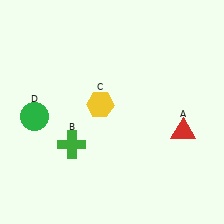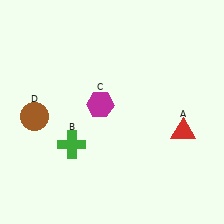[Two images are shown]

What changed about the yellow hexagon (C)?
In Image 1, C is yellow. In Image 2, it changed to magenta.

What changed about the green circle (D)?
In Image 1, D is green. In Image 2, it changed to brown.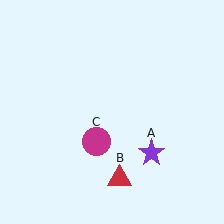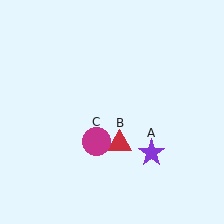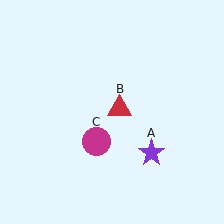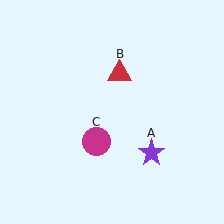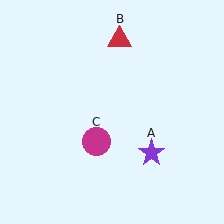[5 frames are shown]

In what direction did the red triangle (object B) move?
The red triangle (object B) moved up.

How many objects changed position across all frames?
1 object changed position: red triangle (object B).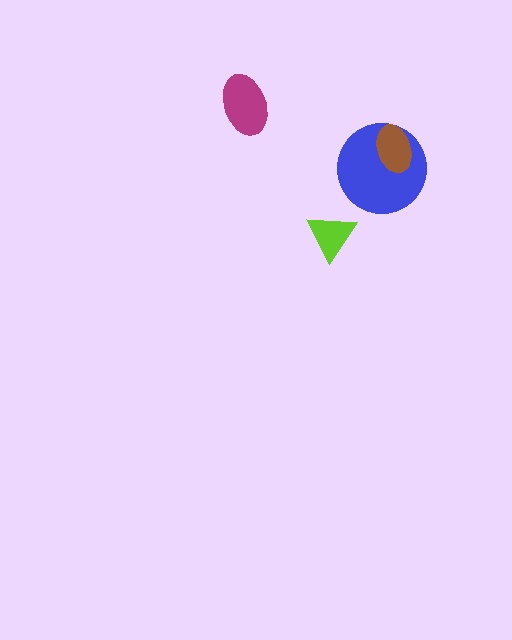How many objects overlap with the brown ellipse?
1 object overlaps with the brown ellipse.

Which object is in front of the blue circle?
The brown ellipse is in front of the blue circle.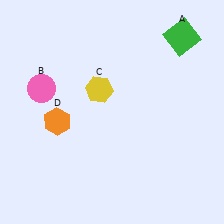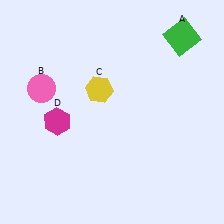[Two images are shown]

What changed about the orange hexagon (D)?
In Image 1, D is orange. In Image 2, it changed to magenta.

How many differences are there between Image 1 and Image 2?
There is 1 difference between the two images.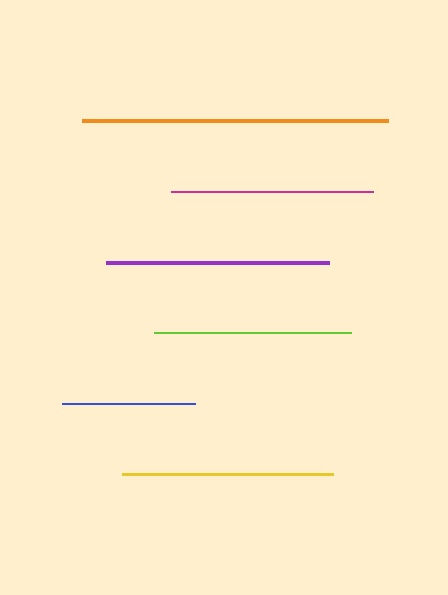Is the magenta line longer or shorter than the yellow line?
The yellow line is longer than the magenta line.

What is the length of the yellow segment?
The yellow segment is approximately 211 pixels long.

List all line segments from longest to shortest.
From longest to shortest: orange, purple, yellow, magenta, lime, blue.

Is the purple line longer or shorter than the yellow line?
The purple line is longer than the yellow line.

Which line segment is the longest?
The orange line is the longest at approximately 306 pixels.